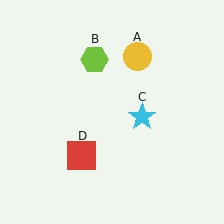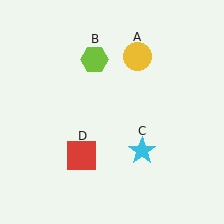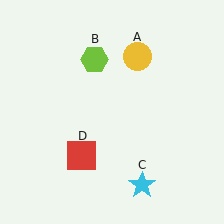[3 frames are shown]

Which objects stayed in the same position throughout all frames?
Yellow circle (object A) and lime hexagon (object B) and red square (object D) remained stationary.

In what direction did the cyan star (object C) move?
The cyan star (object C) moved down.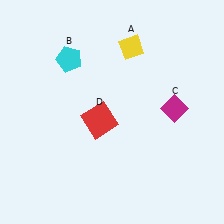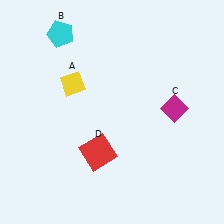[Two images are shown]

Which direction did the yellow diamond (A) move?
The yellow diamond (A) moved left.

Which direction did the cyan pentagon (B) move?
The cyan pentagon (B) moved up.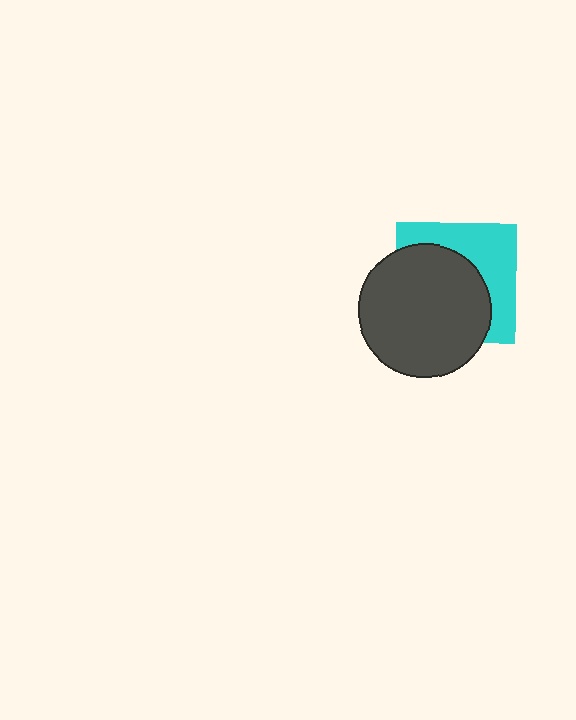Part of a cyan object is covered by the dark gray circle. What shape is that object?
It is a square.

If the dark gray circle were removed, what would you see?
You would see the complete cyan square.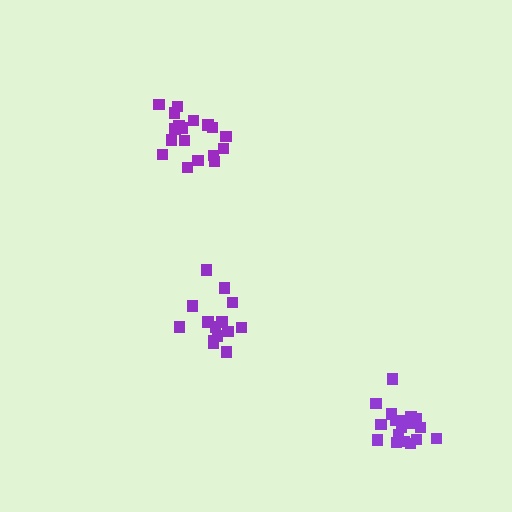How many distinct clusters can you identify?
There are 3 distinct clusters.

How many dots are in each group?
Group 1: 14 dots, Group 2: 19 dots, Group 3: 18 dots (51 total).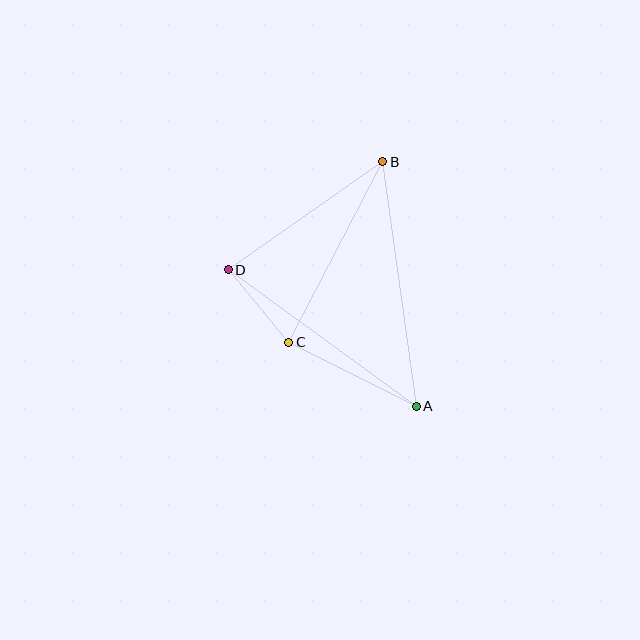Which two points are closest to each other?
Points C and D are closest to each other.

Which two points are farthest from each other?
Points A and B are farthest from each other.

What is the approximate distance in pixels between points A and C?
The distance between A and C is approximately 143 pixels.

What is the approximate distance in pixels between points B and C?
The distance between B and C is approximately 203 pixels.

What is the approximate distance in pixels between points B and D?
The distance between B and D is approximately 189 pixels.